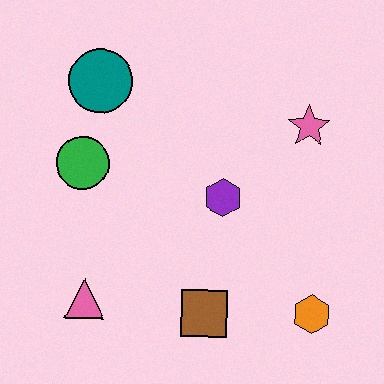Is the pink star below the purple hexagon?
No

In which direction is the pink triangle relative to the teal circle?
The pink triangle is below the teal circle.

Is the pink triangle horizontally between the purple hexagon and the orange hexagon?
No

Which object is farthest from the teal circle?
The orange hexagon is farthest from the teal circle.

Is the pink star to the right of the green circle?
Yes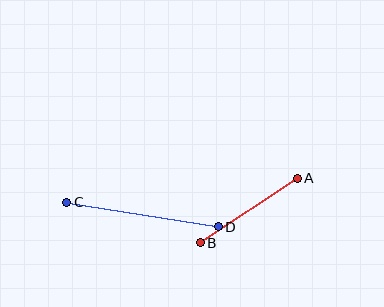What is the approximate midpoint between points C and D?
The midpoint is at approximately (142, 215) pixels.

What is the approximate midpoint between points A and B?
The midpoint is at approximately (249, 210) pixels.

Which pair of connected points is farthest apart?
Points C and D are farthest apart.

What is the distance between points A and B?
The distance is approximately 117 pixels.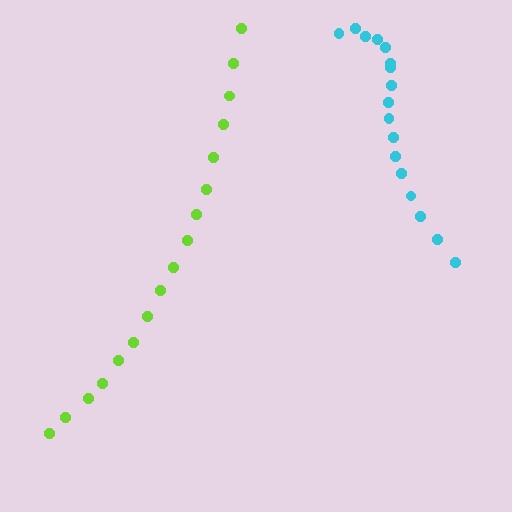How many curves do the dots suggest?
There are 2 distinct paths.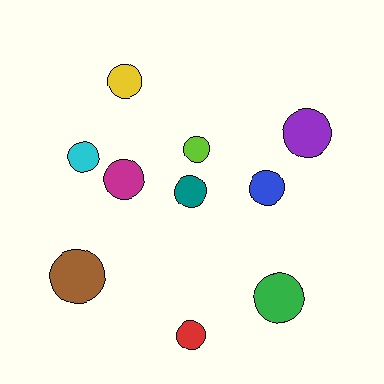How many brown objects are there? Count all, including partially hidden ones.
There is 1 brown object.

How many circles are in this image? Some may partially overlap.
There are 10 circles.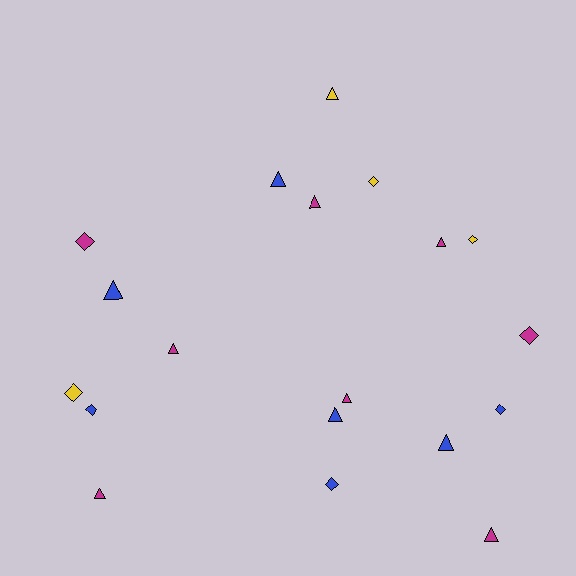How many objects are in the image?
There are 19 objects.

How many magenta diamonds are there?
There are 2 magenta diamonds.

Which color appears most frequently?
Magenta, with 8 objects.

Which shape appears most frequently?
Triangle, with 11 objects.